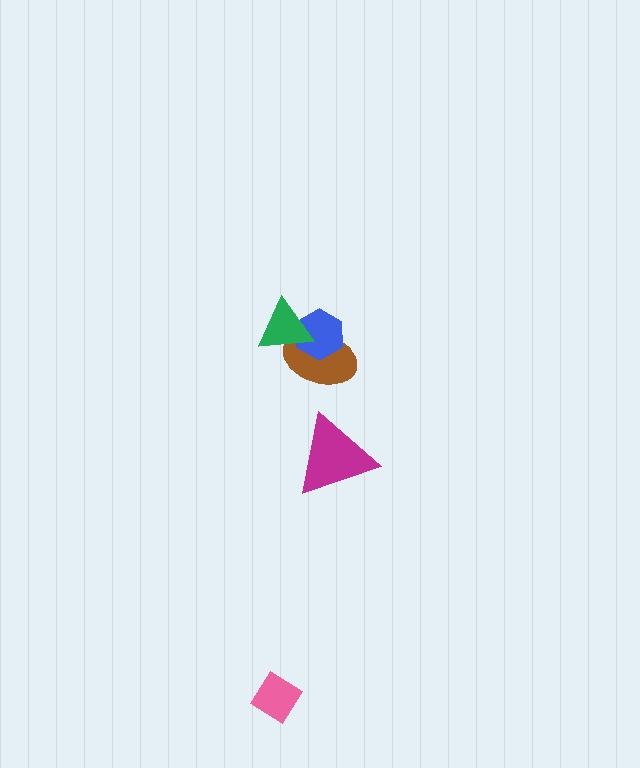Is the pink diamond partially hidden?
No, no other shape covers it.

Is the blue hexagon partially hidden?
Yes, it is partially covered by another shape.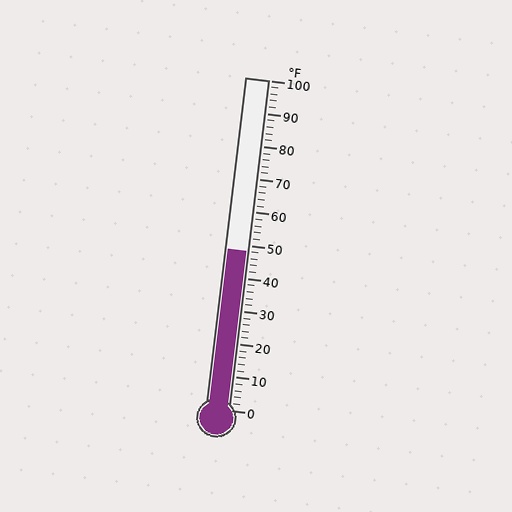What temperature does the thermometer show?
The thermometer shows approximately 48°F.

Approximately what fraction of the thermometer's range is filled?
The thermometer is filled to approximately 50% of its range.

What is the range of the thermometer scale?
The thermometer scale ranges from 0°F to 100°F.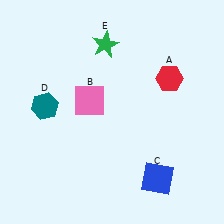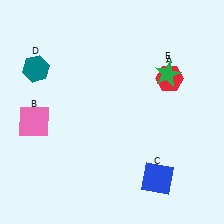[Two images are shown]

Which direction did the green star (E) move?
The green star (E) moved right.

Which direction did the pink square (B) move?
The pink square (B) moved left.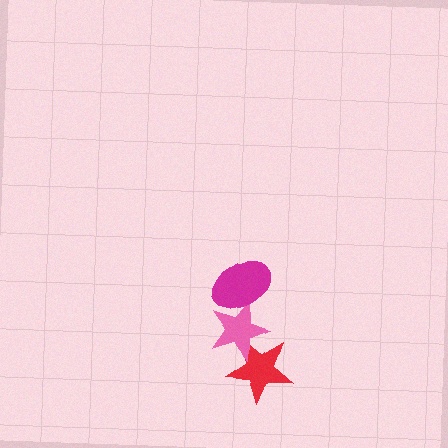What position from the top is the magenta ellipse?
The magenta ellipse is 1st from the top.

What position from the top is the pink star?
The pink star is 2nd from the top.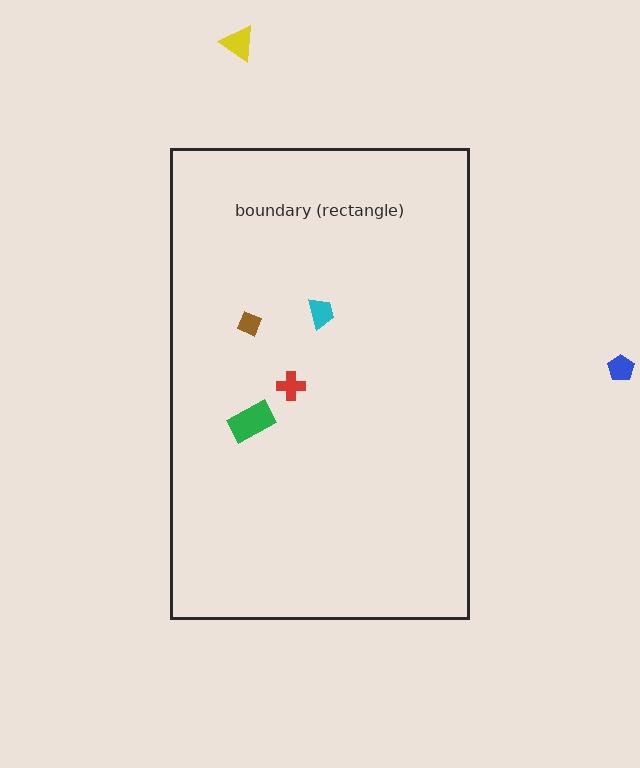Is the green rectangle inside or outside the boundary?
Inside.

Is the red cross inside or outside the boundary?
Inside.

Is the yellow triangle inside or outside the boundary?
Outside.